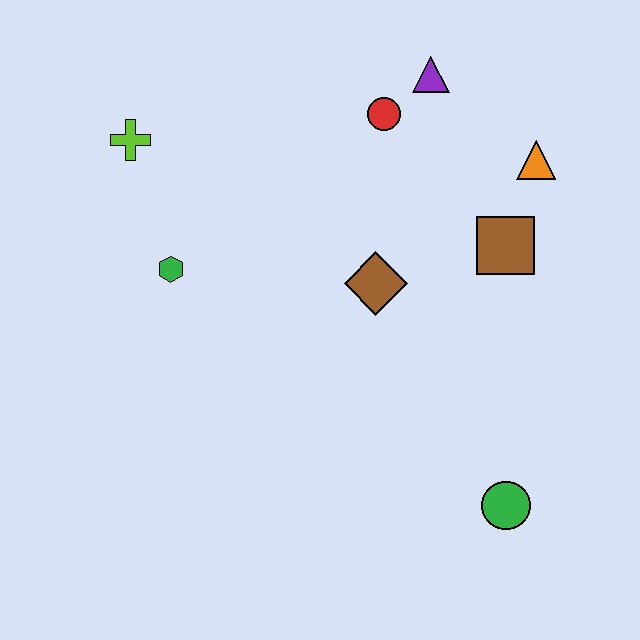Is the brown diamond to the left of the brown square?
Yes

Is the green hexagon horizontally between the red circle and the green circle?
No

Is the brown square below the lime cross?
Yes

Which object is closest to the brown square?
The orange triangle is closest to the brown square.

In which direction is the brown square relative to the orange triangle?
The brown square is below the orange triangle.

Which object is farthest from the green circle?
The lime cross is farthest from the green circle.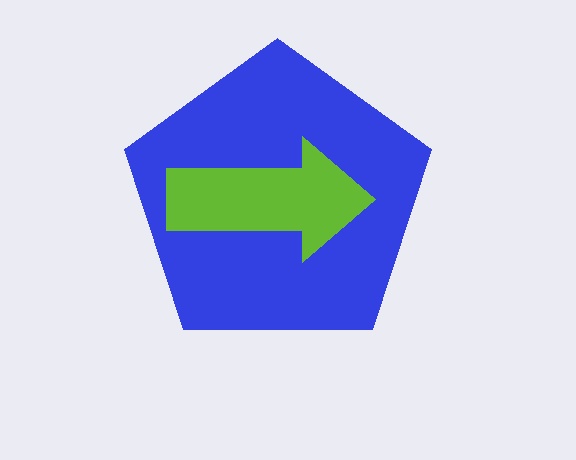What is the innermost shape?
The lime arrow.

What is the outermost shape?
The blue pentagon.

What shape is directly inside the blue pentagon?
The lime arrow.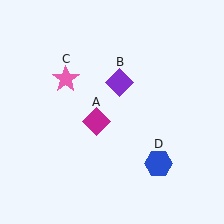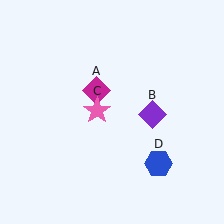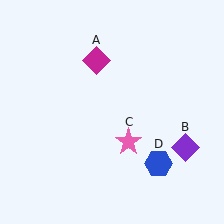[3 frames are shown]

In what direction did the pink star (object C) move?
The pink star (object C) moved down and to the right.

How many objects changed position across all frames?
3 objects changed position: magenta diamond (object A), purple diamond (object B), pink star (object C).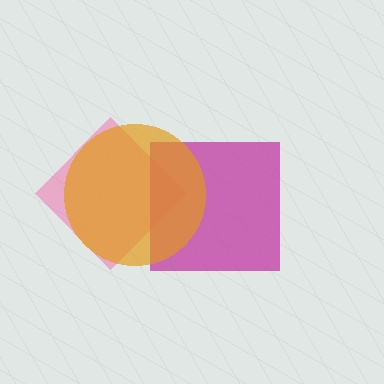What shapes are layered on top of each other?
The layered shapes are: a pink diamond, a magenta square, an orange circle.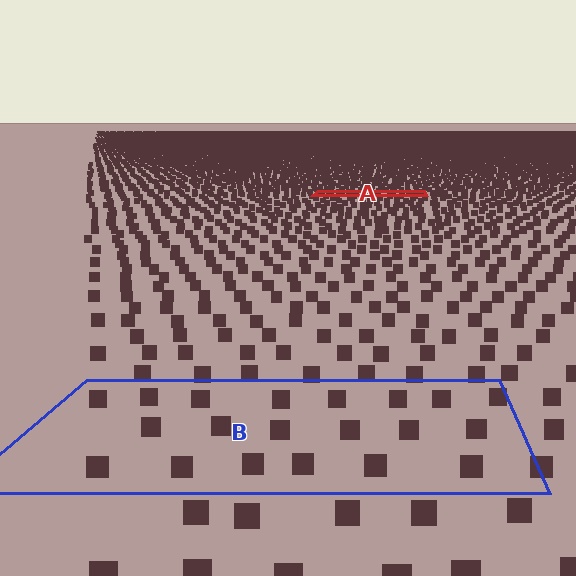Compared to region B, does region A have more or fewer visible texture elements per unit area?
Region A has more texture elements per unit area — they are packed more densely because it is farther away.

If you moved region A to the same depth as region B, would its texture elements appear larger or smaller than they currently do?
They would appear larger. At a closer depth, the same texture elements are projected at a bigger on-screen size.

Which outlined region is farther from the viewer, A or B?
Region A is farther from the viewer — the texture elements inside it appear smaller and more densely packed.